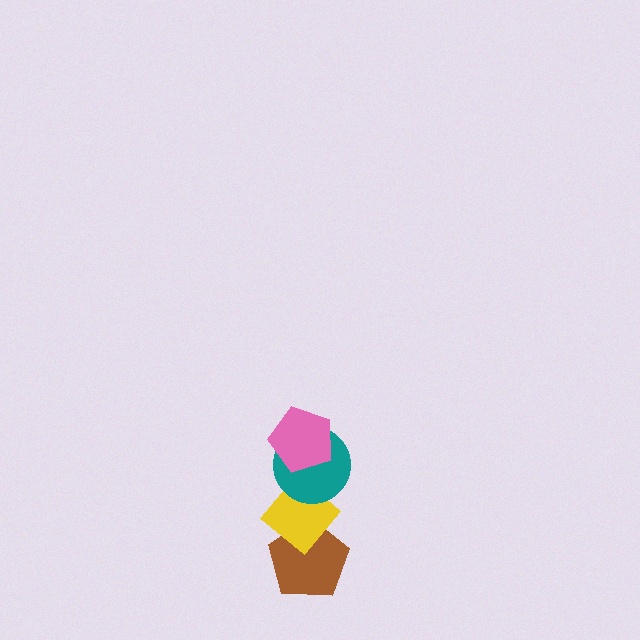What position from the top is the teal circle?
The teal circle is 2nd from the top.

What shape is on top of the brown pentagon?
The yellow diamond is on top of the brown pentagon.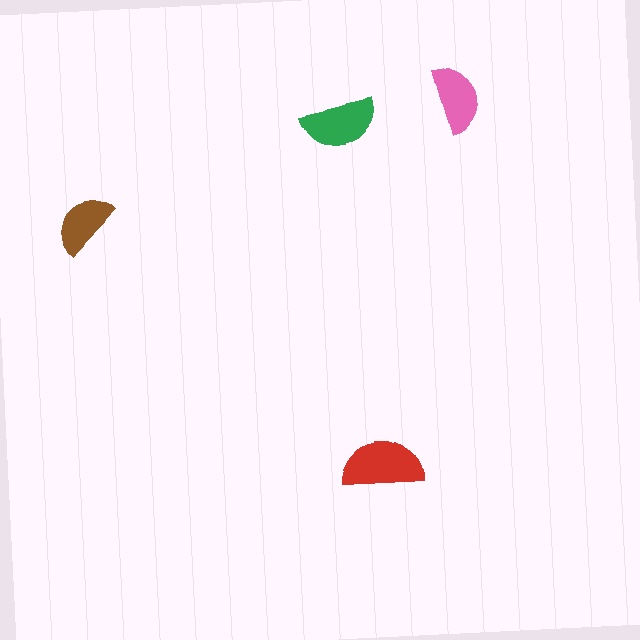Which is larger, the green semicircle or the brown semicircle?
The green one.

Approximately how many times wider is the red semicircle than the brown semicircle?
About 1.5 times wider.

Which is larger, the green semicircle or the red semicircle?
The red one.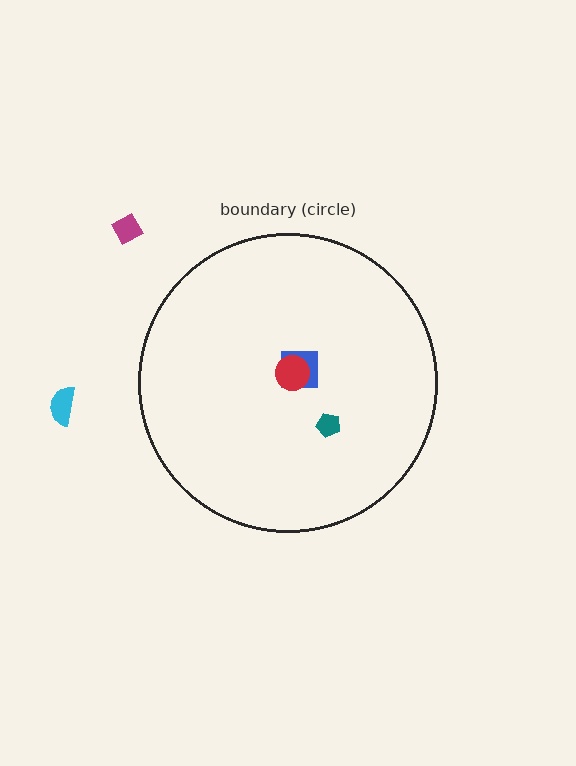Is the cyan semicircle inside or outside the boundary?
Outside.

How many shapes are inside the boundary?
3 inside, 2 outside.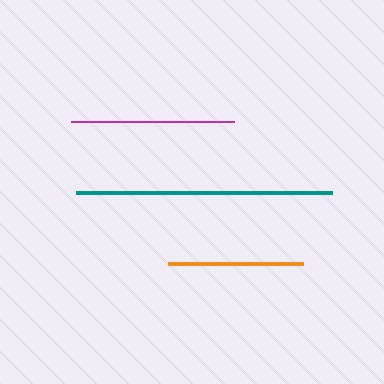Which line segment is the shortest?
The orange line is the shortest at approximately 136 pixels.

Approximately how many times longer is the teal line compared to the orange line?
The teal line is approximately 1.9 times the length of the orange line.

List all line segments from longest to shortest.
From longest to shortest: teal, magenta, orange.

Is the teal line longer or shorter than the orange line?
The teal line is longer than the orange line.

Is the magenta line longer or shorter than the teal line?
The teal line is longer than the magenta line.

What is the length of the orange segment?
The orange segment is approximately 136 pixels long.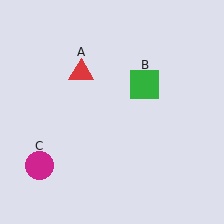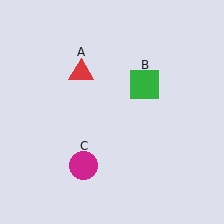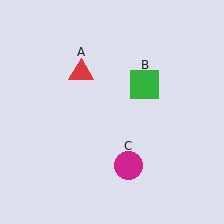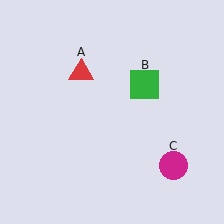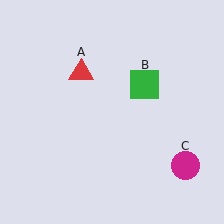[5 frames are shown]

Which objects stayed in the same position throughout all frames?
Red triangle (object A) and green square (object B) remained stationary.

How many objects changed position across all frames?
1 object changed position: magenta circle (object C).